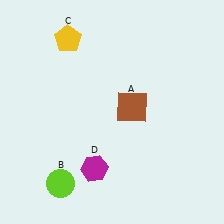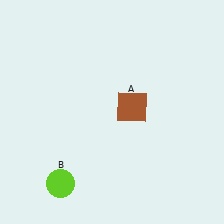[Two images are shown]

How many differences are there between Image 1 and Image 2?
There are 2 differences between the two images.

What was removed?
The yellow pentagon (C), the magenta hexagon (D) were removed in Image 2.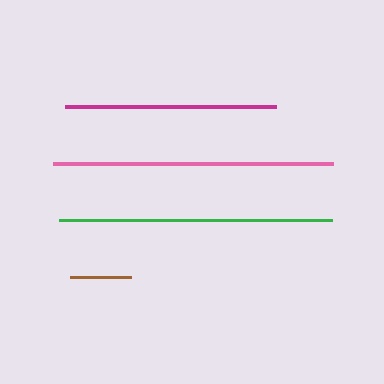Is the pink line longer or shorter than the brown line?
The pink line is longer than the brown line.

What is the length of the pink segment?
The pink segment is approximately 280 pixels long.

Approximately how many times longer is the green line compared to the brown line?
The green line is approximately 4.5 times the length of the brown line.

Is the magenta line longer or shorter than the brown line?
The magenta line is longer than the brown line.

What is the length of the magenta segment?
The magenta segment is approximately 211 pixels long.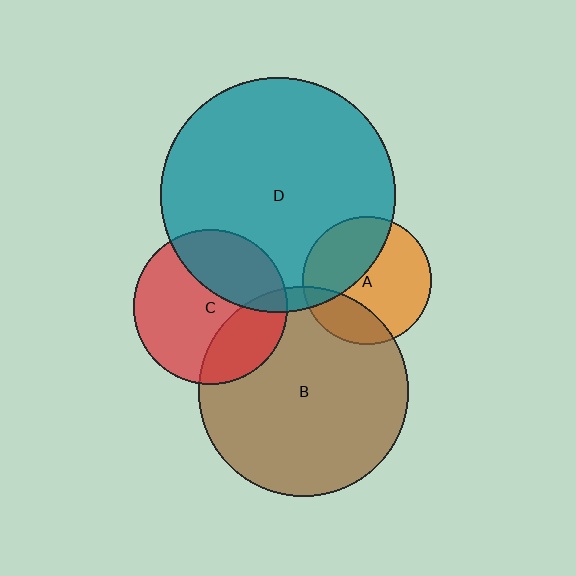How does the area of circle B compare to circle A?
Approximately 2.7 times.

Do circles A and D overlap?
Yes.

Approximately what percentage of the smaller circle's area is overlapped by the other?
Approximately 40%.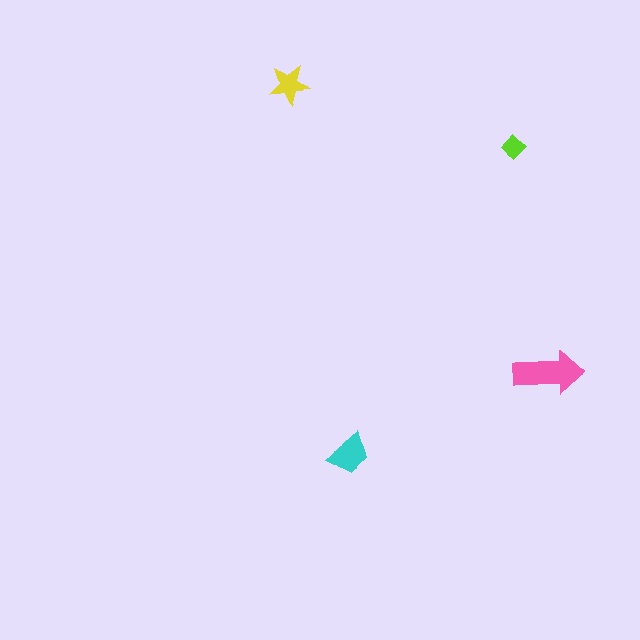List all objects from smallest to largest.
The lime diamond, the yellow star, the cyan trapezoid, the pink arrow.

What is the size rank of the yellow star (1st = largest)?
3rd.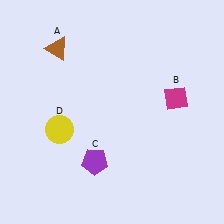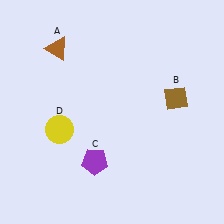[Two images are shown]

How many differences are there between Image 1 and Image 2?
There is 1 difference between the two images.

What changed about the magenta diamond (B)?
In Image 1, B is magenta. In Image 2, it changed to brown.